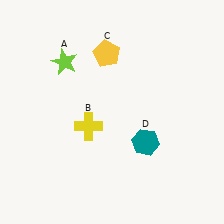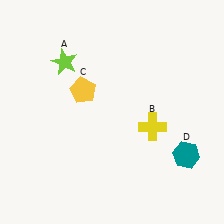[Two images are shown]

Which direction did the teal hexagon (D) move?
The teal hexagon (D) moved right.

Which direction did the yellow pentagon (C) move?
The yellow pentagon (C) moved down.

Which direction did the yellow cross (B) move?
The yellow cross (B) moved right.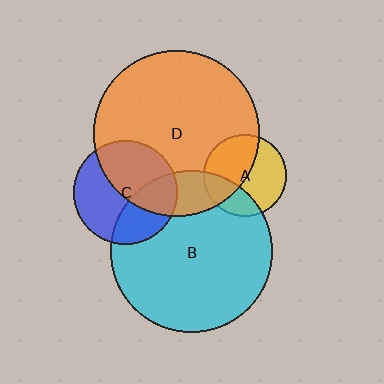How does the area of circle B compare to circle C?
Approximately 2.4 times.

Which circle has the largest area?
Circle D (orange).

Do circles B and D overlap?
Yes.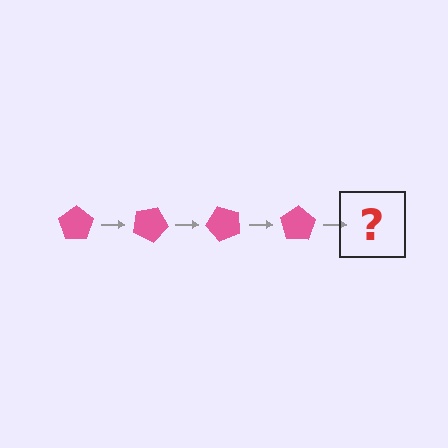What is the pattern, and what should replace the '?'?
The pattern is that the pentagon rotates 25 degrees each step. The '?' should be a pink pentagon rotated 100 degrees.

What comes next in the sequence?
The next element should be a pink pentagon rotated 100 degrees.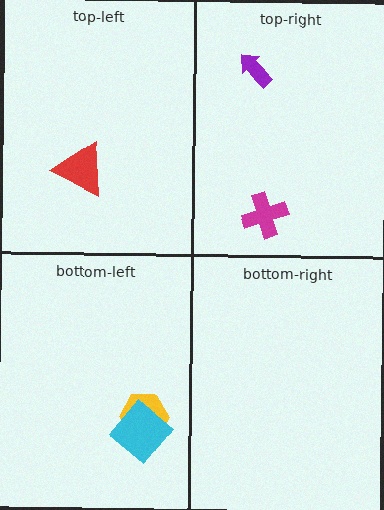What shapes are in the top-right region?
The magenta cross, the purple arrow.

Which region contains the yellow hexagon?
The bottom-left region.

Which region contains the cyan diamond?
The bottom-left region.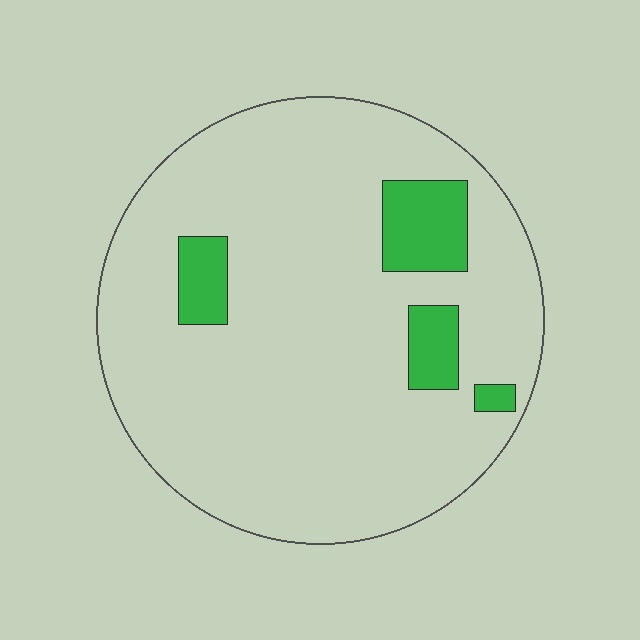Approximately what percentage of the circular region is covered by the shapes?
Approximately 10%.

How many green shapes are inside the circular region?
4.